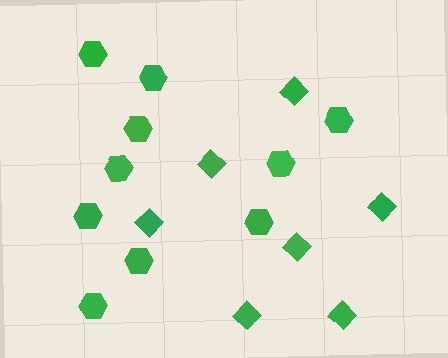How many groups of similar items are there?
There are 2 groups: one group of diamonds (7) and one group of hexagons (10).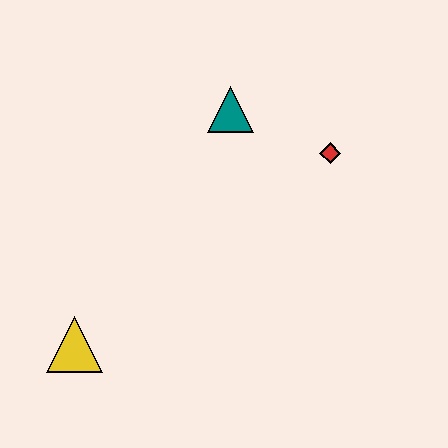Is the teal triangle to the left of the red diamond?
Yes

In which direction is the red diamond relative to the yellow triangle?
The red diamond is to the right of the yellow triangle.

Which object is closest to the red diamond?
The teal triangle is closest to the red diamond.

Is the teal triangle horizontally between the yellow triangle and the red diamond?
Yes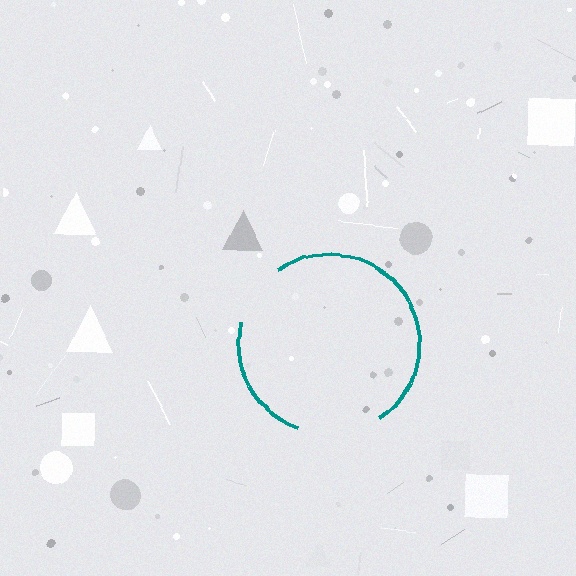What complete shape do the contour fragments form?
The contour fragments form a circle.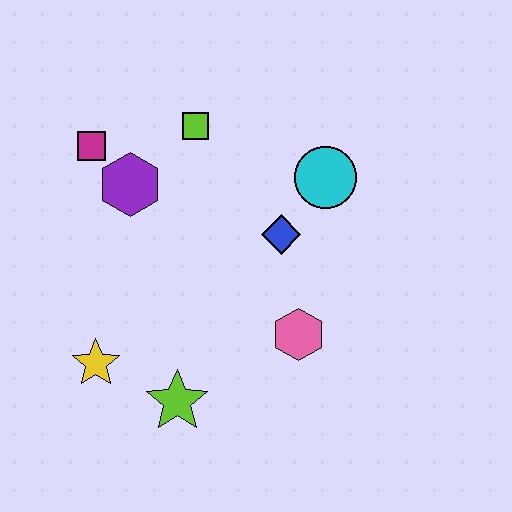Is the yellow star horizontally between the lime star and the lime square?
No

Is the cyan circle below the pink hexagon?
No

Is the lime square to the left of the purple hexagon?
No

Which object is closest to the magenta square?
The purple hexagon is closest to the magenta square.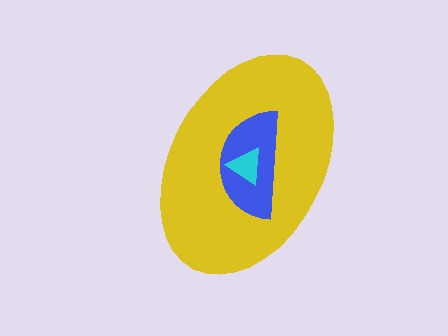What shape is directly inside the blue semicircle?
The cyan triangle.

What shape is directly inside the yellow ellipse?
The blue semicircle.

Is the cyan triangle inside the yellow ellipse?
Yes.